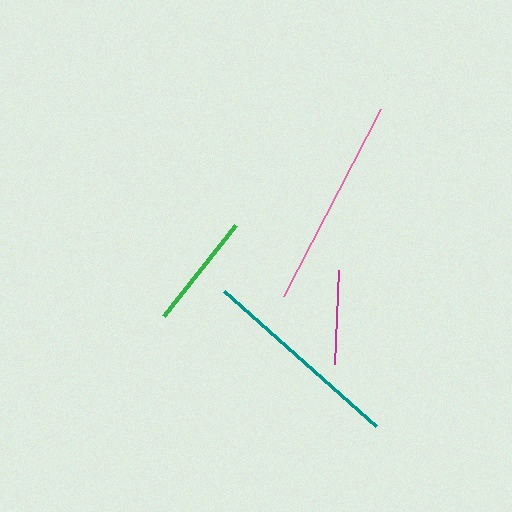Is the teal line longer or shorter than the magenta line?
The teal line is longer than the magenta line.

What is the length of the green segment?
The green segment is approximately 116 pixels long.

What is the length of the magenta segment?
The magenta segment is approximately 93 pixels long.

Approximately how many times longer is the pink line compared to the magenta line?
The pink line is approximately 2.3 times the length of the magenta line.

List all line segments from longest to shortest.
From longest to shortest: pink, teal, green, magenta.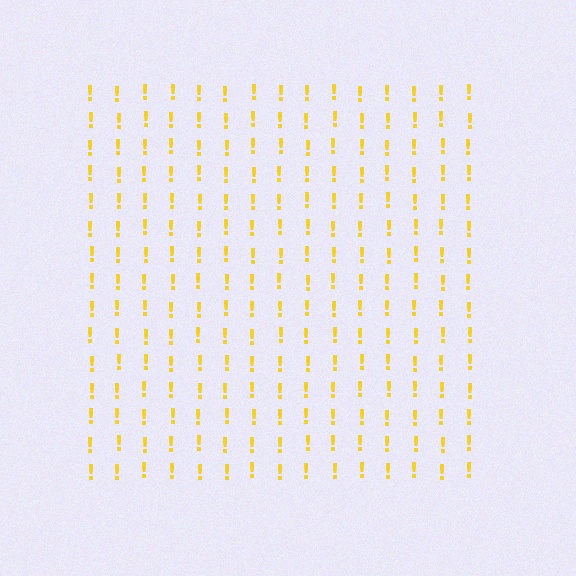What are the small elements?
The small elements are exclamation marks.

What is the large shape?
The large shape is a square.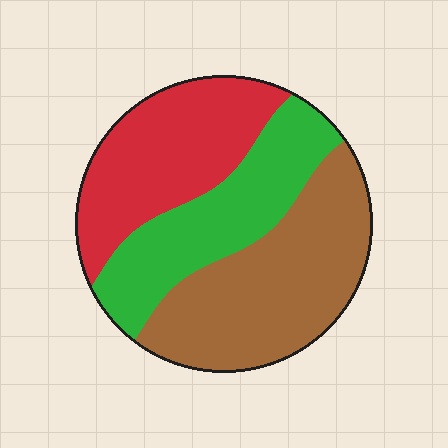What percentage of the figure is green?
Green takes up between a sixth and a third of the figure.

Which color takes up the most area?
Brown, at roughly 40%.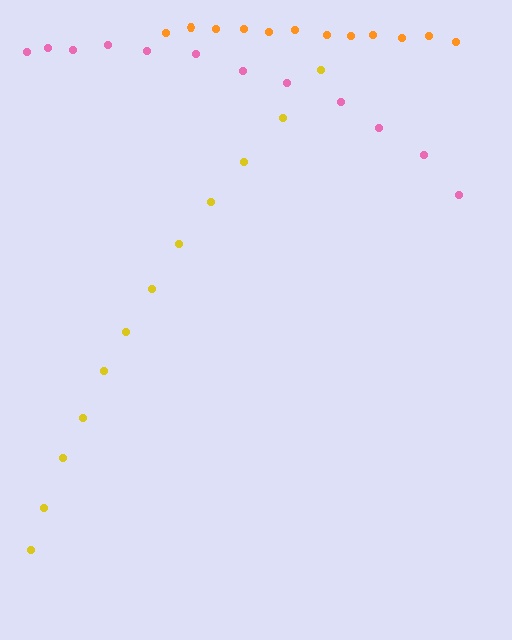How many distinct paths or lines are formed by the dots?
There are 3 distinct paths.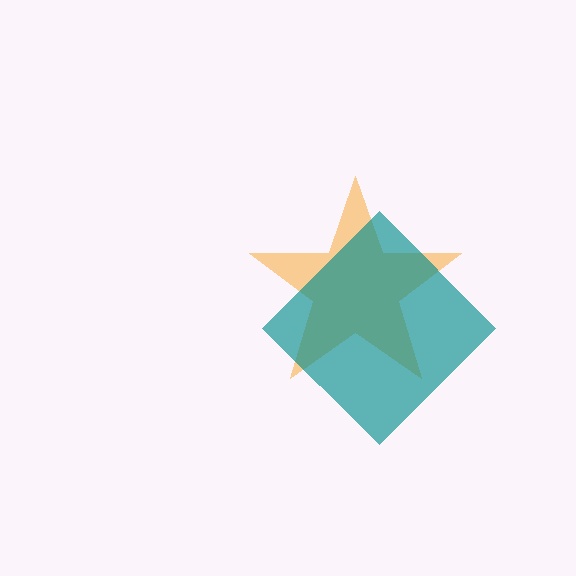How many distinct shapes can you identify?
There are 2 distinct shapes: an orange star, a teal diamond.